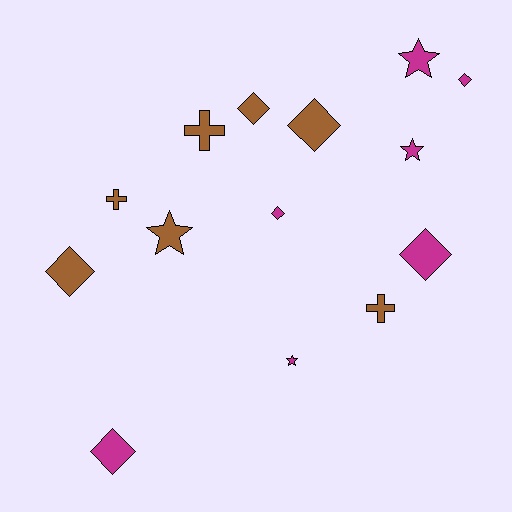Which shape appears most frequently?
Diamond, with 7 objects.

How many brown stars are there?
There is 1 brown star.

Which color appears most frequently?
Magenta, with 7 objects.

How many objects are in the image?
There are 14 objects.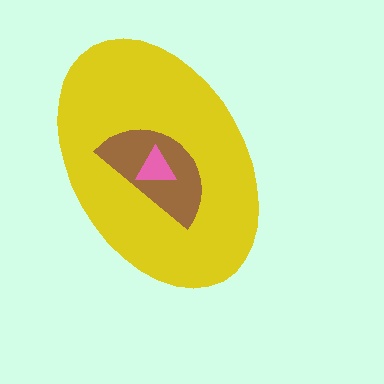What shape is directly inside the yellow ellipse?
The brown semicircle.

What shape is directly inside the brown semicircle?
The pink triangle.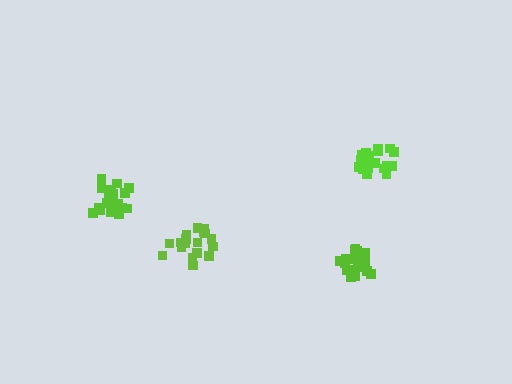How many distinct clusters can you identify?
There are 4 distinct clusters.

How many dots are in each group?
Group 1: 21 dots, Group 2: 18 dots, Group 3: 19 dots, Group 4: 21 dots (79 total).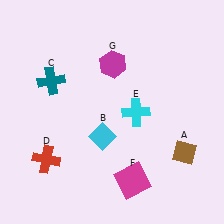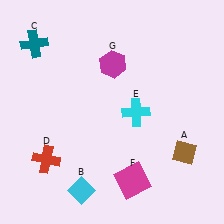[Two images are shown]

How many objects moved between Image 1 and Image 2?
2 objects moved between the two images.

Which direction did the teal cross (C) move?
The teal cross (C) moved up.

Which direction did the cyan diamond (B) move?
The cyan diamond (B) moved down.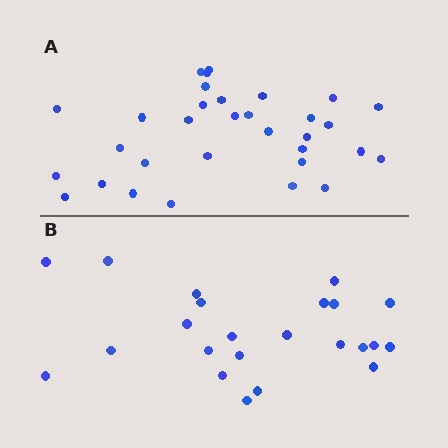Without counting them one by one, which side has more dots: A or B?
Region A (the top region) has more dots.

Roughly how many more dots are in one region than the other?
Region A has roughly 8 or so more dots than region B.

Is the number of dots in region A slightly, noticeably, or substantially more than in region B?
Region A has noticeably more, but not dramatically so. The ratio is roughly 1.4 to 1.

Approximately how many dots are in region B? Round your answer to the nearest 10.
About 20 dots. (The exact count is 23, which rounds to 20.)